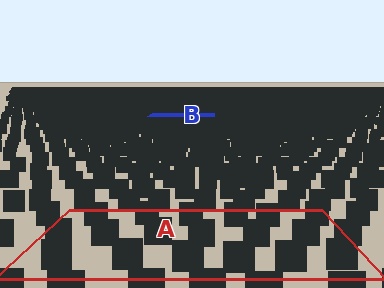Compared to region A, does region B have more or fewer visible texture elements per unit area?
Region B has more texture elements per unit area — they are packed more densely because it is farther away.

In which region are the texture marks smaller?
The texture marks are smaller in region B, because it is farther away.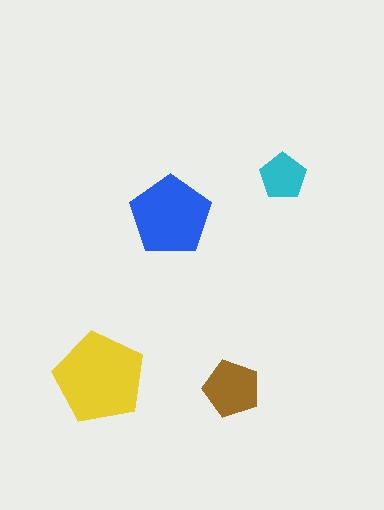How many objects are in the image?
There are 4 objects in the image.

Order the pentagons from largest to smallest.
the yellow one, the blue one, the brown one, the cyan one.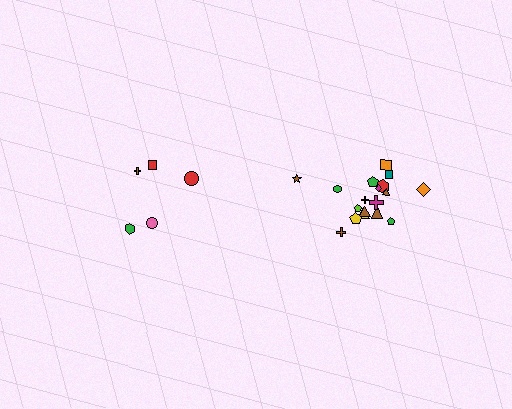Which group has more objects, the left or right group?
The right group.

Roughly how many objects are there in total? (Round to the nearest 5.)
Roughly 25 objects in total.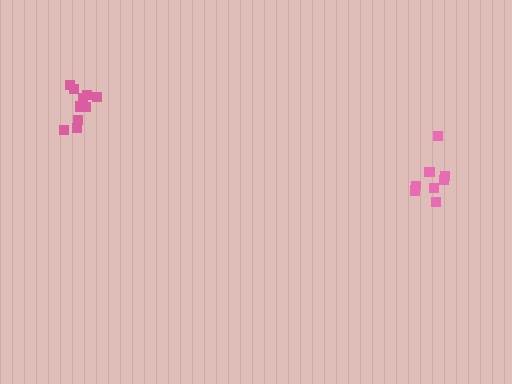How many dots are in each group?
Group 1: 10 dots, Group 2: 8 dots (18 total).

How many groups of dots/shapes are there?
There are 2 groups.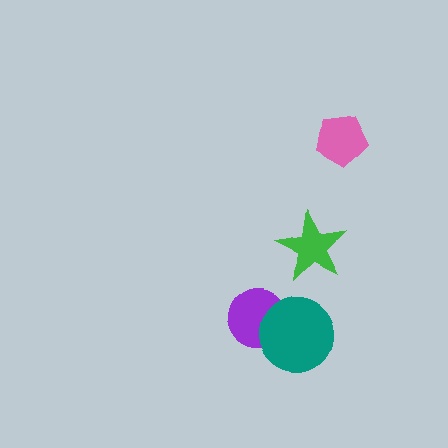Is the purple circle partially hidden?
Yes, it is partially covered by another shape.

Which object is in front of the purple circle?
The teal circle is in front of the purple circle.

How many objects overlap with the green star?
0 objects overlap with the green star.